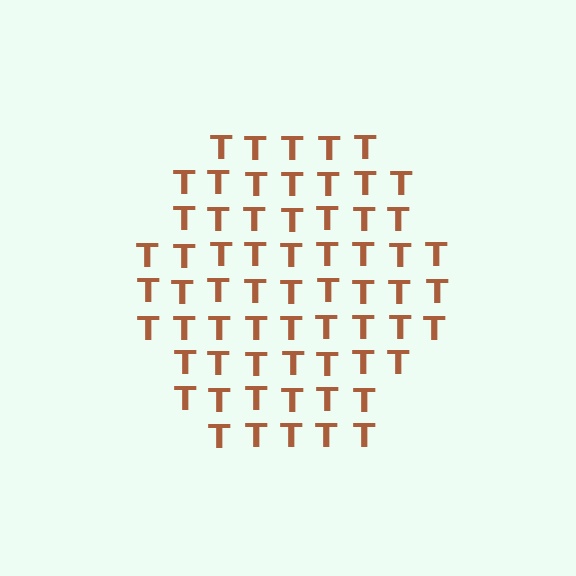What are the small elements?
The small elements are letter T's.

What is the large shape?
The large shape is a hexagon.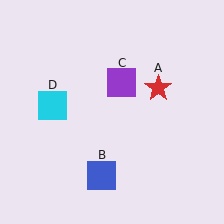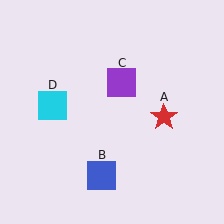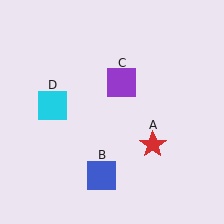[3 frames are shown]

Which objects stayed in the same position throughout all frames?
Blue square (object B) and purple square (object C) and cyan square (object D) remained stationary.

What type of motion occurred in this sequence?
The red star (object A) rotated clockwise around the center of the scene.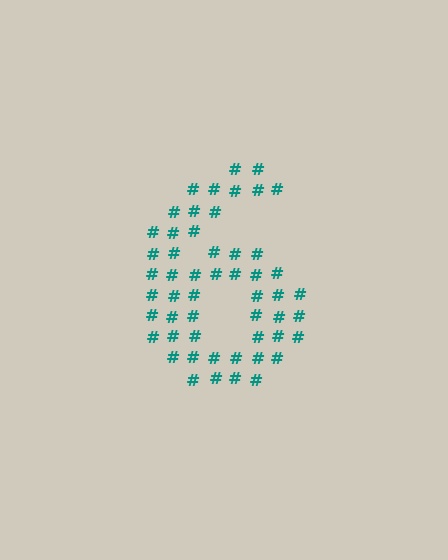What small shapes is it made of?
It is made of small hash symbols.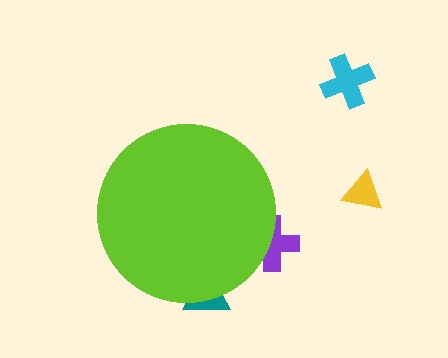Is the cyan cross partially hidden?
No, the cyan cross is fully visible.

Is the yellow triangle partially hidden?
No, the yellow triangle is fully visible.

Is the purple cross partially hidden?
Yes, the purple cross is partially hidden behind the lime circle.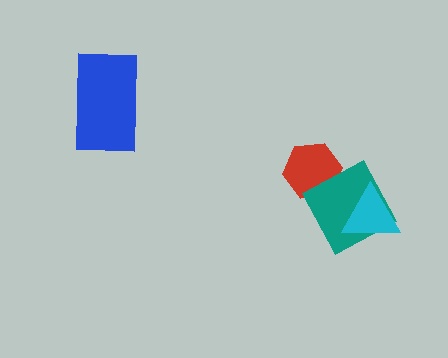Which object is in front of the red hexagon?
The teal diamond is in front of the red hexagon.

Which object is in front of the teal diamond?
The cyan triangle is in front of the teal diamond.